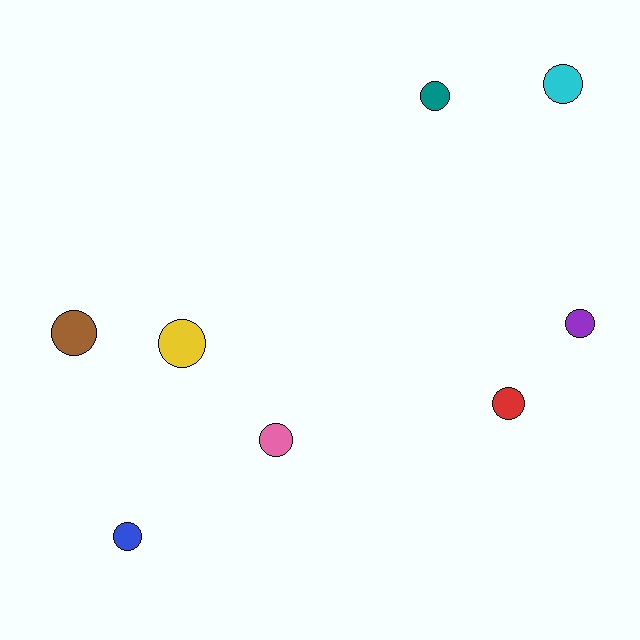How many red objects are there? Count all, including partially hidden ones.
There is 1 red object.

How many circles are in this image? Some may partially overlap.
There are 8 circles.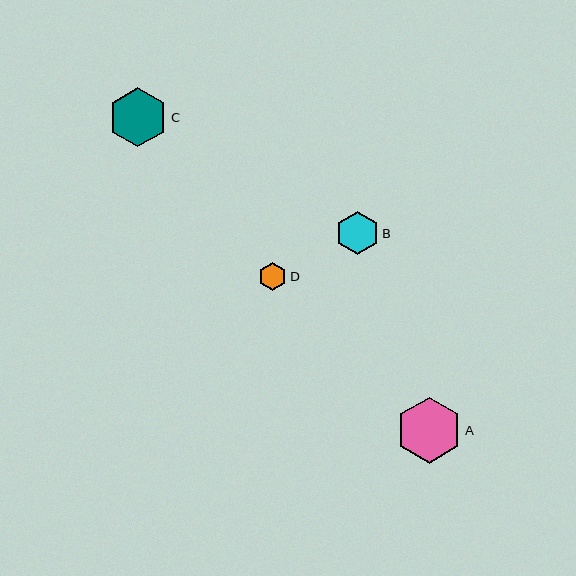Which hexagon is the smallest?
Hexagon D is the smallest with a size of approximately 28 pixels.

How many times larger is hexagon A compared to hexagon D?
Hexagon A is approximately 2.4 times the size of hexagon D.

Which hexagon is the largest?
Hexagon A is the largest with a size of approximately 66 pixels.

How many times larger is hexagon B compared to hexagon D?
Hexagon B is approximately 1.5 times the size of hexagon D.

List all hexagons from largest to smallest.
From largest to smallest: A, C, B, D.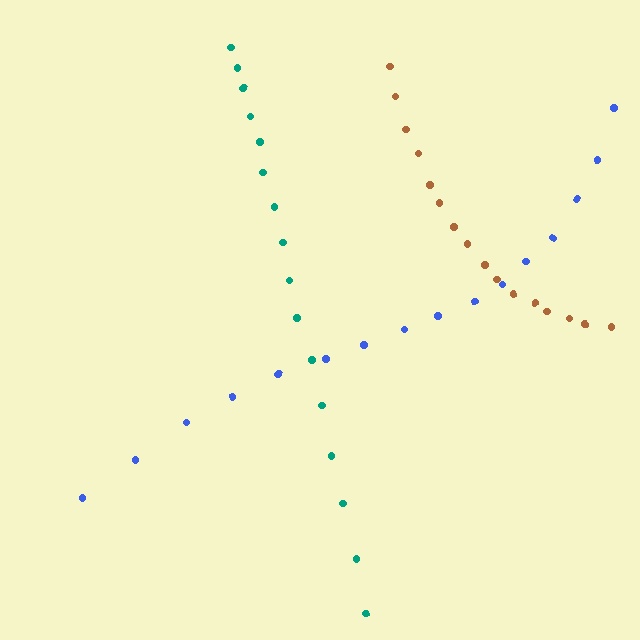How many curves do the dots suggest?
There are 3 distinct paths.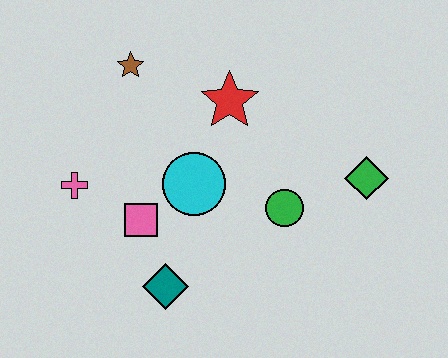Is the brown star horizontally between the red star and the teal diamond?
No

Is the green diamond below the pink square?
No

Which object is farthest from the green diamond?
The pink cross is farthest from the green diamond.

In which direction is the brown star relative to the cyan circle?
The brown star is above the cyan circle.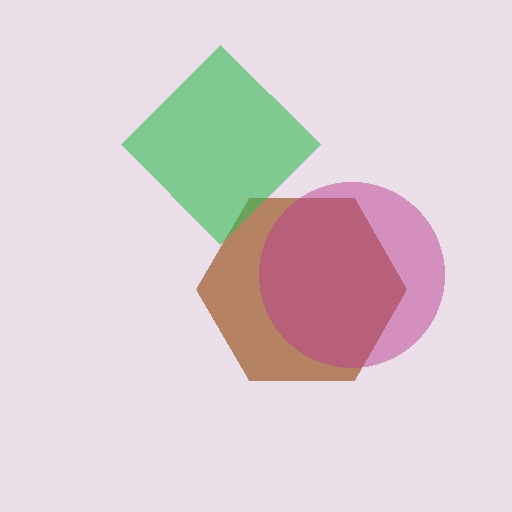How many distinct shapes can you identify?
There are 3 distinct shapes: a brown hexagon, a magenta circle, a green diamond.